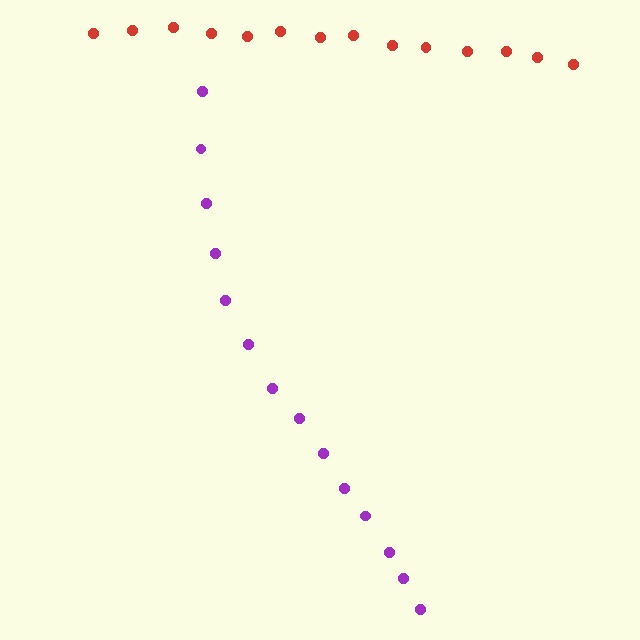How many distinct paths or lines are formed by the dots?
There are 2 distinct paths.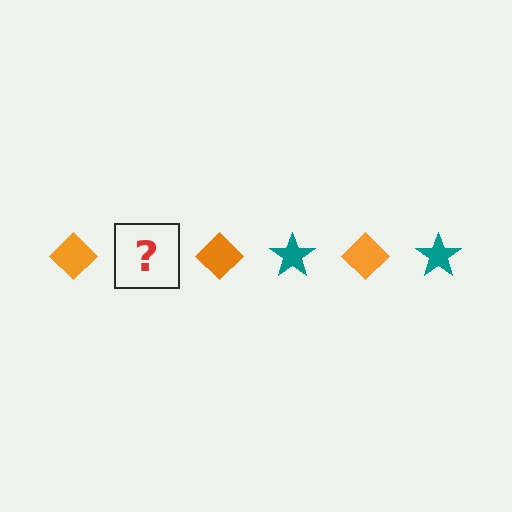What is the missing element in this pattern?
The missing element is a teal star.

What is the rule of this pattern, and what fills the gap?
The rule is that the pattern alternates between orange diamond and teal star. The gap should be filled with a teal star.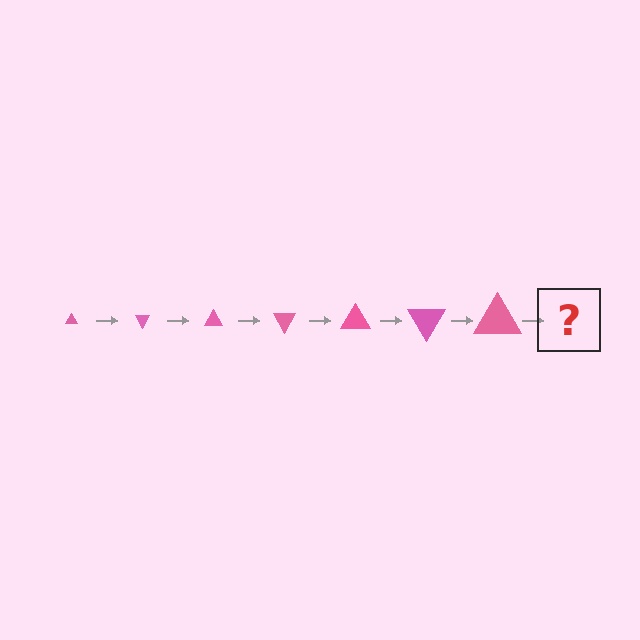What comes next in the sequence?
The next element should be a triangle, larger than the previous one and rotated 420 degrees from the start.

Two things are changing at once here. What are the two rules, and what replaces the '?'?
The two rules are that the triangle grows larger each step and it rotates 60 degrees each step. The '?' should be a triangle, larger than the previous one and rotated 420 degrees from the start.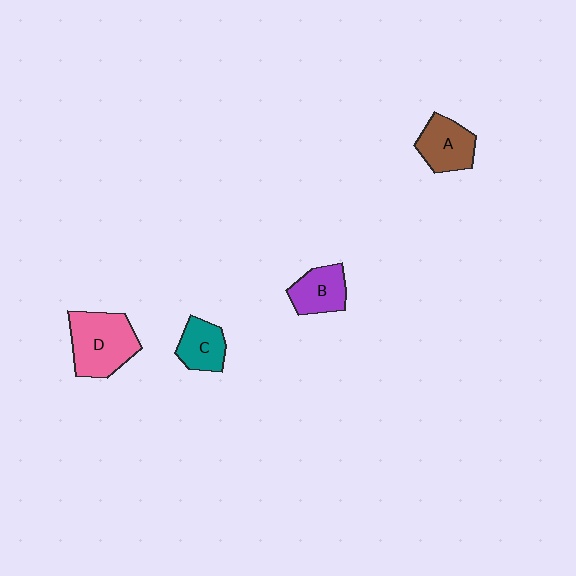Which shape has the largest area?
Shape D (pink).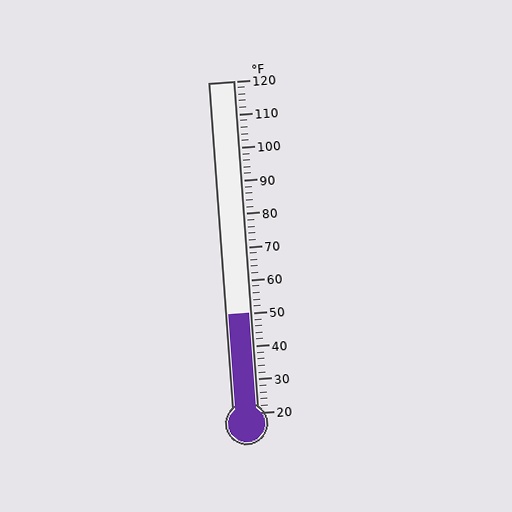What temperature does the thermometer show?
The thermometer shows approximately 50°F.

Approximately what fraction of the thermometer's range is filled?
The thermometer is filled to approximately 30% of its range.